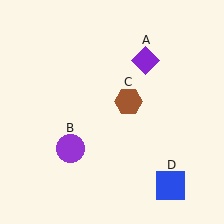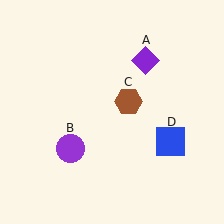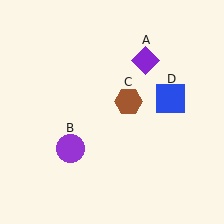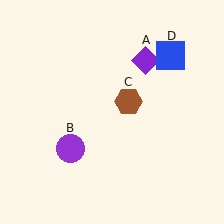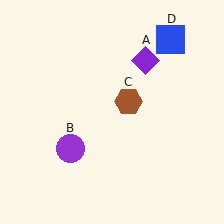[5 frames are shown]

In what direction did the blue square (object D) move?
The blue square (object D) moved up.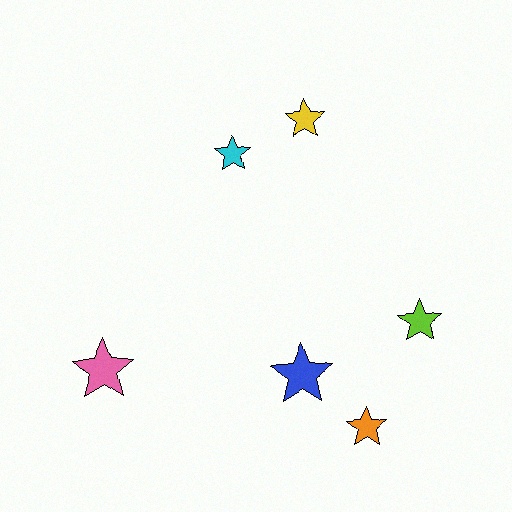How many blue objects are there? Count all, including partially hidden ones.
There is 1 blue object.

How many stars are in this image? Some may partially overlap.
There are 6 stars.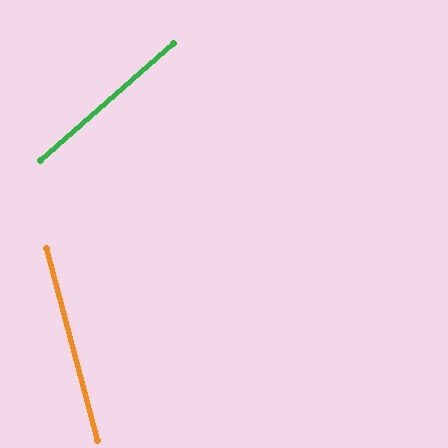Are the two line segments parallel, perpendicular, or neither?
Neither parallel nor perpendicular — they differ by about 64°.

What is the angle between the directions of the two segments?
Approximately 64 degrees.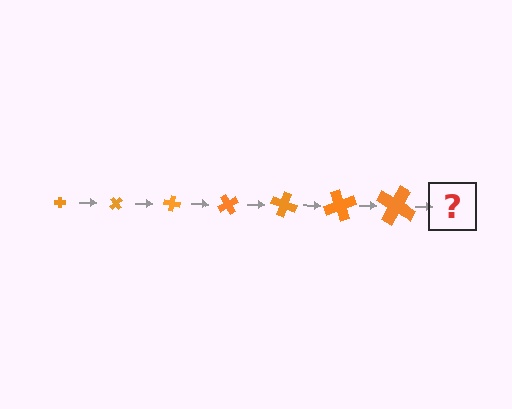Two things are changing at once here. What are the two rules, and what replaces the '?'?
The two rules are that the cross grows larger each step and it rotates 50 degrees each step. The '?' should be a cross, larger than the previous one and rotated 350 degrees from the start.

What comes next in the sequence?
The next element should be a cross, larger than the previous one and rotated 350 degrees from the start.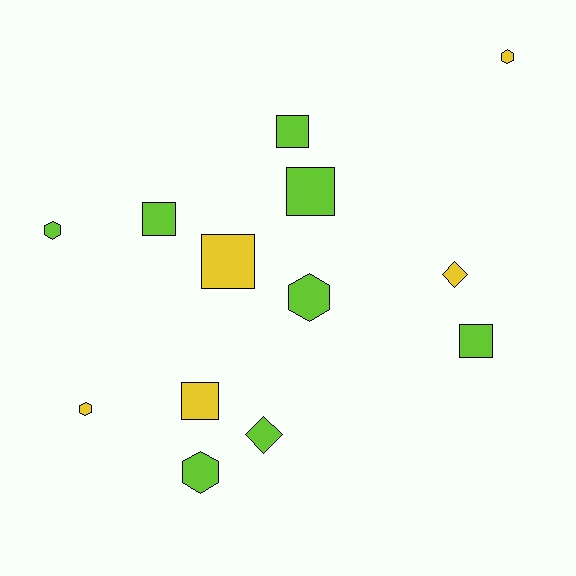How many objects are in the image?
There are 13 objects.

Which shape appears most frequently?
Square, with 6 objects.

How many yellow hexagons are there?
There are 2 yellow hexagons.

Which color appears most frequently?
Lime, with 8 objects.